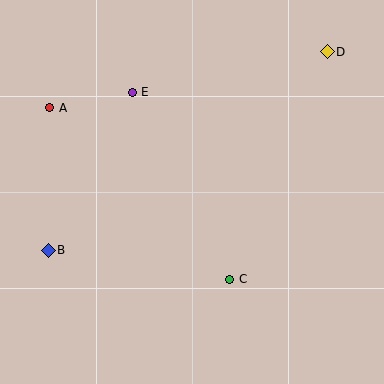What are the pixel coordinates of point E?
Point E is at (132, 92).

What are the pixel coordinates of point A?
Point A is at (50, 108).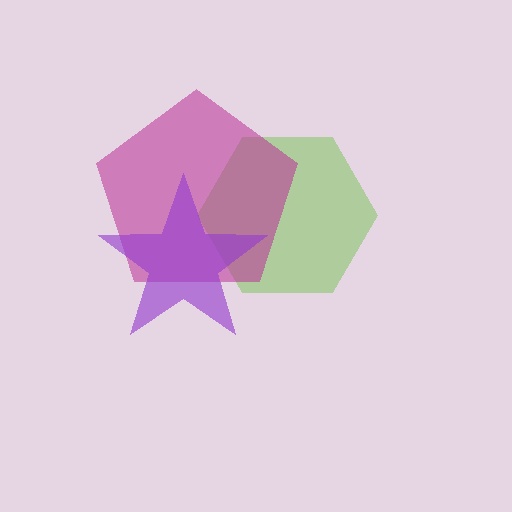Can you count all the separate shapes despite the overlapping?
Yes, there are 3 separate shapes.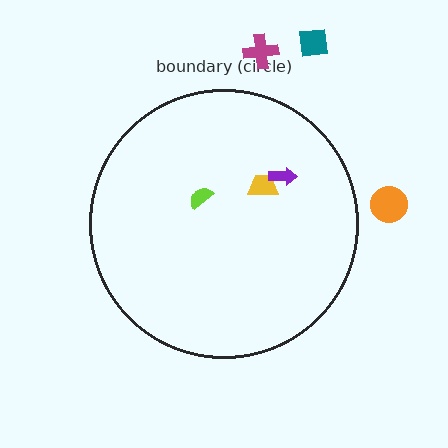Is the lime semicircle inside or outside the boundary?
Inside.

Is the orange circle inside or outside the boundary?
Outside.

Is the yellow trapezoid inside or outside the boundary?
Inside.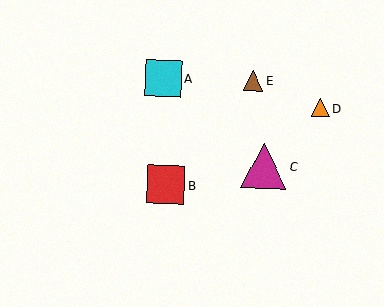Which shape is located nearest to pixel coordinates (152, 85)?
The cyan square (labeled A) at (163, 78) is nearest to that location.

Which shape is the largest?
The magenta triangle (labeled C) is the largest.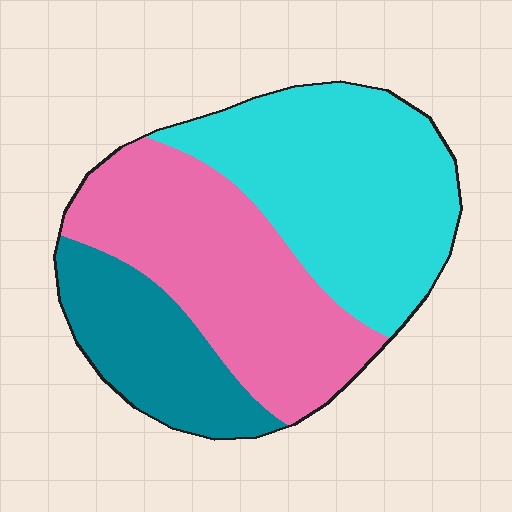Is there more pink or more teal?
Pink.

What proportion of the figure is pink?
Pink covers 39% of the figure.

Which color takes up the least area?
Teal, at roughly 20%.